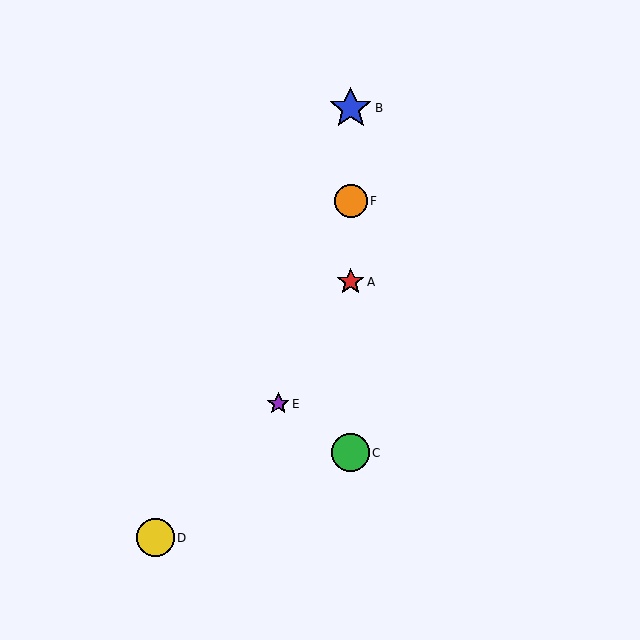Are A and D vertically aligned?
No, A is at x≈351 and D is at x≈155.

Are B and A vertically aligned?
Yes, both are at x≈351.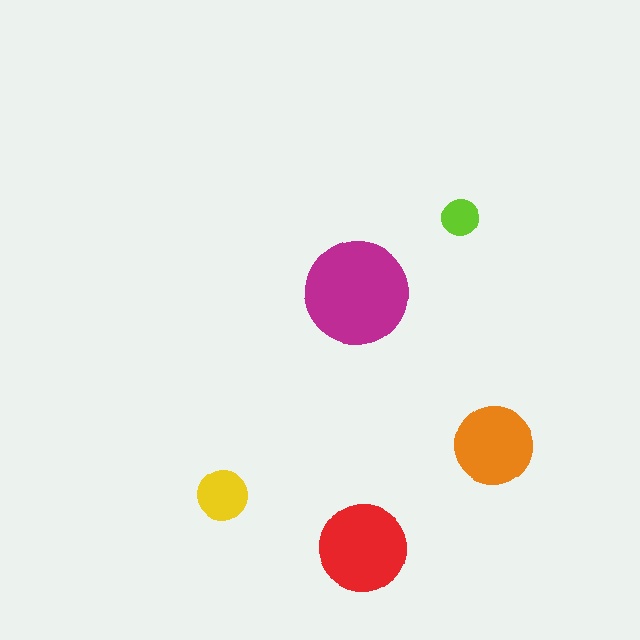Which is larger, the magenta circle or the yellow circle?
The magenta one.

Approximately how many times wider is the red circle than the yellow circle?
About 1.5 times wider.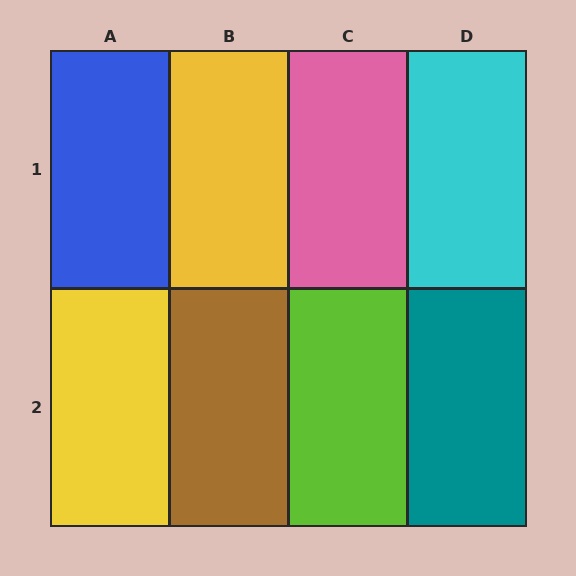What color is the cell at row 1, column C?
Pink.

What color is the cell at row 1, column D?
Cyan.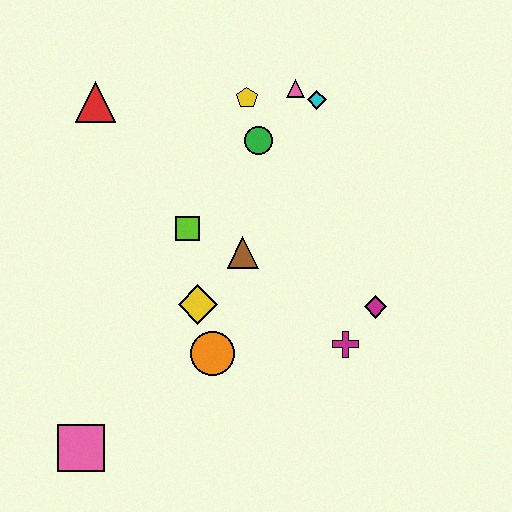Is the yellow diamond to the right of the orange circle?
No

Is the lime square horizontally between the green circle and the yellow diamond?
No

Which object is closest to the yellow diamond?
The orange circle is closest to the yellow diamond.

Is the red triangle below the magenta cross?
No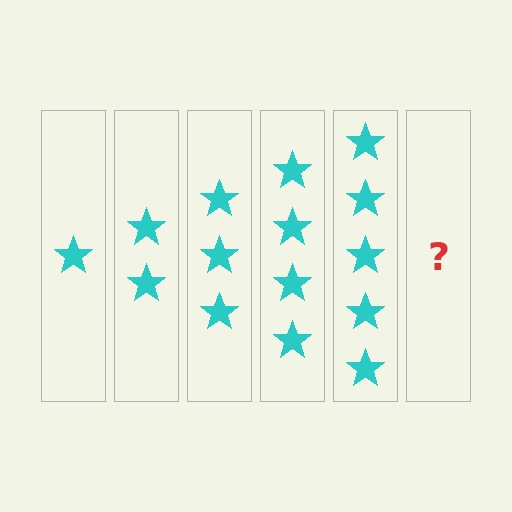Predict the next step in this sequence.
The next step is 6 stars.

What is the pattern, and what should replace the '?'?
The pattern is that each step adds one more star. The '?' should be 6 stars.